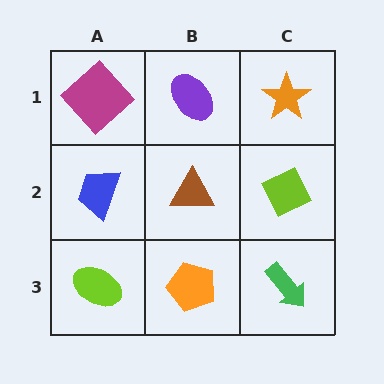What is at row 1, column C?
An orange star.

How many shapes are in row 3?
3 shapes.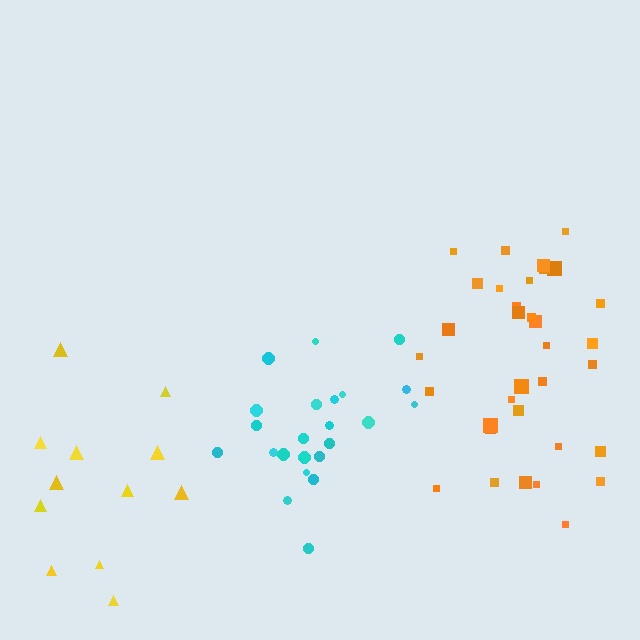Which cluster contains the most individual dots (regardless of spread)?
Orange (34).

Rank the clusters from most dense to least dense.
cyan, orange, yellow.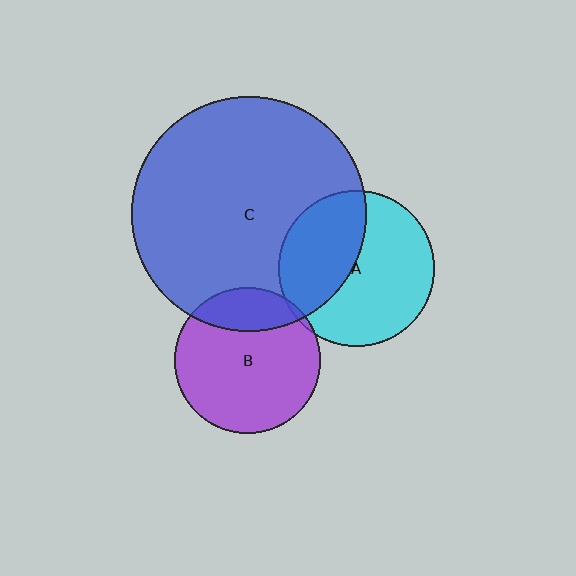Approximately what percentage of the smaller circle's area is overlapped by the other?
Approximately 20%.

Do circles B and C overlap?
Yes.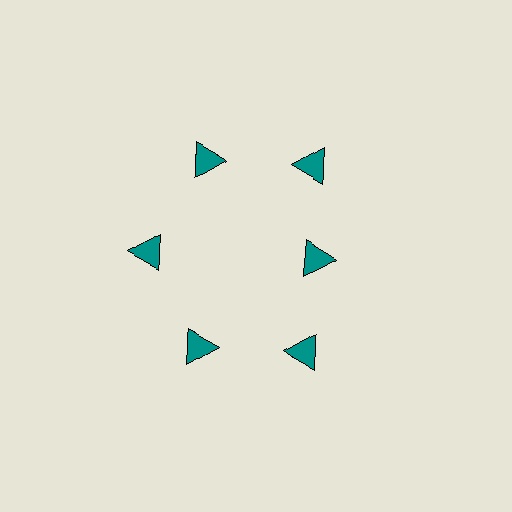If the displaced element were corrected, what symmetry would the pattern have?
It would have 6-fold rotational symmetry — the pattern would map onto itself every 60 degrees.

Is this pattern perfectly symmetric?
No. The 6 teal triangles are arranged in a ring, but one element near the 3 o'clock position is pulled inward toward the center, breaking the 6-fold rotational symmetry.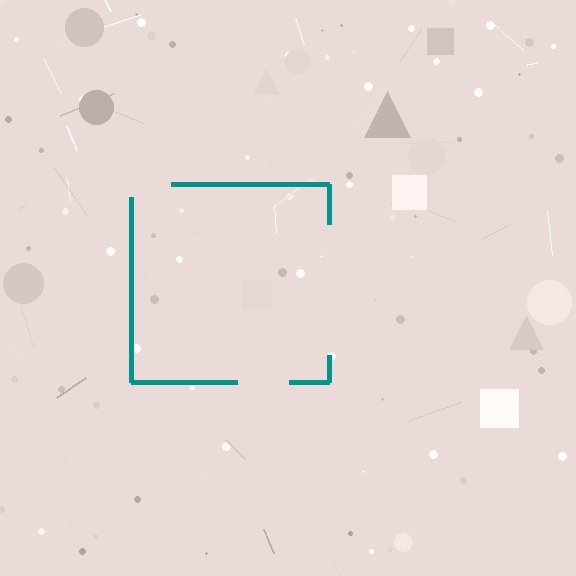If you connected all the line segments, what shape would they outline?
They would outline a square.